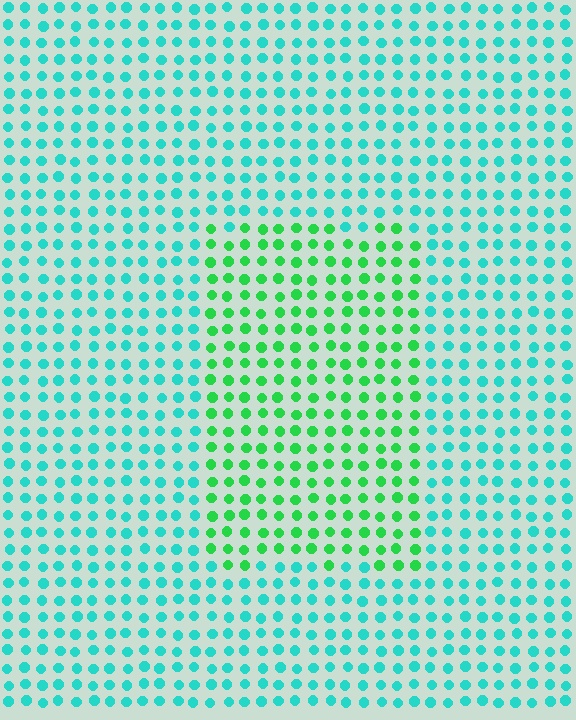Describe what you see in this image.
The image is filled with small cyan elements in a uniform arrangement. A rectangle-shaped region is visible where the elements are tinted to a slightly different hue, forming a subtle color boundary.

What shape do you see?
I see a rectangle.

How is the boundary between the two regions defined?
The boundary is defined purely by a slight shift in hue (about 43 degrees). Spacing, size, and orientation are identical on both sides.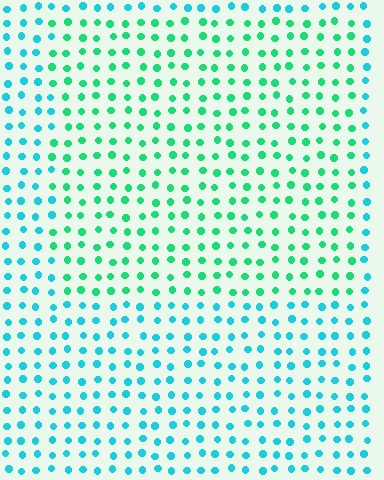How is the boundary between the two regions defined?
The boundary is defined purely by a slight shift in hue (about 37 degrees). Spacing, size, and orientation are identical on both sides.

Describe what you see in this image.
The image is filled with small cyan elements in a uniform arrangement. A rectangle-shaped region is visible where the elements are tinted to a slightly different hue, forming a subtle color boundary.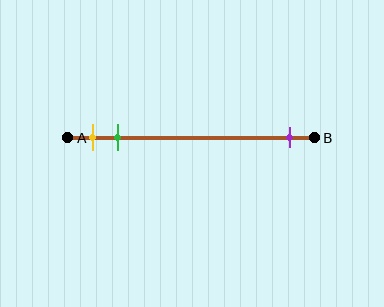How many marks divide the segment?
There are 3 marks dividing the segment.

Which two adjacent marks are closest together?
The yellow and green marks are the closest adjacent pair.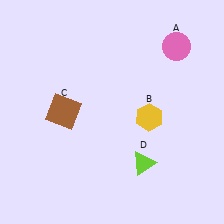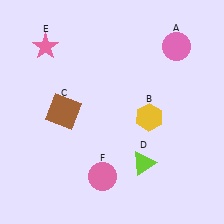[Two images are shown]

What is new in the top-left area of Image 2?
A pink star (E) was added in the top-left area of Image 2.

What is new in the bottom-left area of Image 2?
A pink circle (F) was added in the bottom-left area of Image 2.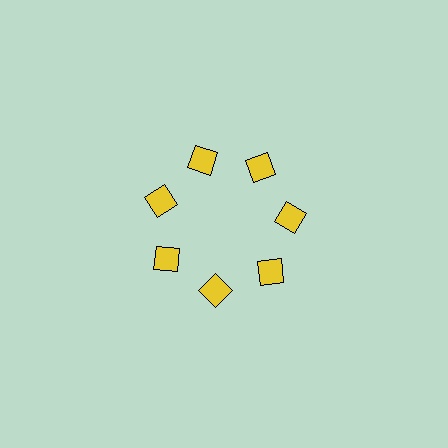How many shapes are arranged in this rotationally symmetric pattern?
There are 7 shapes, arranged in 7 groups of 1.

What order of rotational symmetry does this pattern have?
This pattern has 7-fold rotational symmetry.